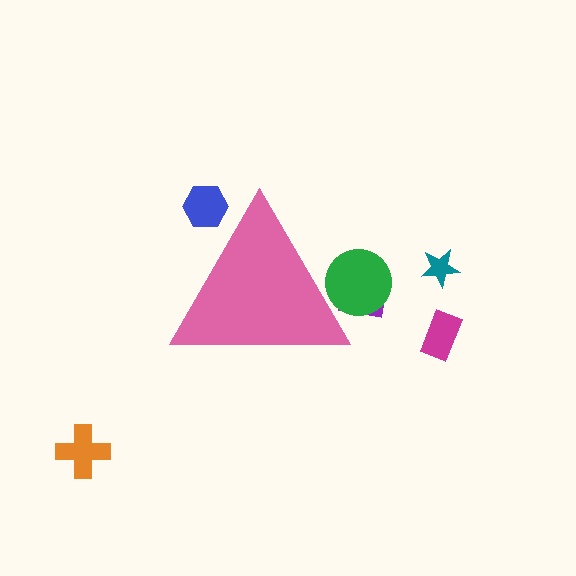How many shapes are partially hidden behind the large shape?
3 shapes are partially hidden.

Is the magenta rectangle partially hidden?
No, the magenta rectangle is fully visible.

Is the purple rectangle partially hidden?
Yes, the purple rectangle is partially hidden behind the pink triangle.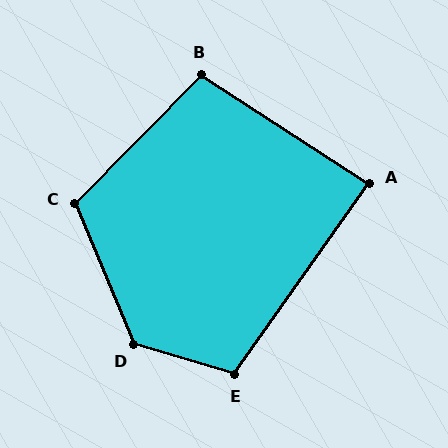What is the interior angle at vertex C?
Approximately 113 degrees (obtuse).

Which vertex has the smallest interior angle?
A, at approximately 88 degrees.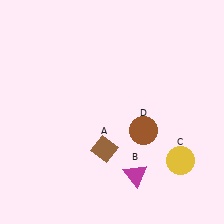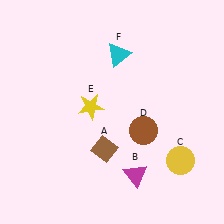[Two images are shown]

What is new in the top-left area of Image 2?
A yellow star (E) was added in the top-left area of Image 2.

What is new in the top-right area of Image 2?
A cyan triangle (F) was added in the top-right area of Image 2.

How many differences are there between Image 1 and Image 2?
There are 2 differences between the two images.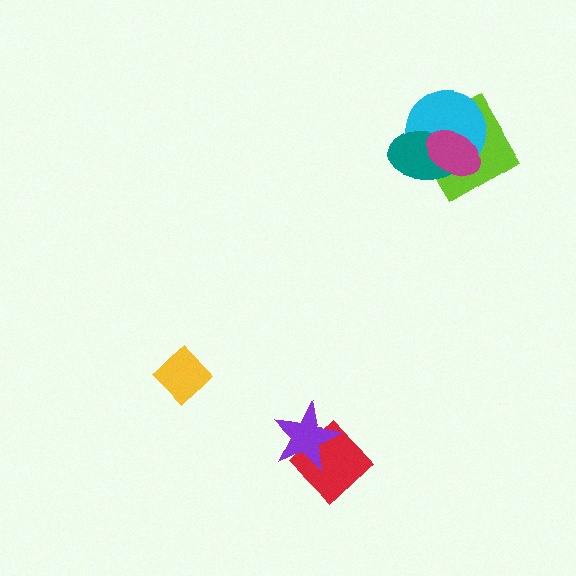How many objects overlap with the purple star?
1 object overlaps with the purple star.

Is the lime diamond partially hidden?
Yes, it is partially covered by another shape.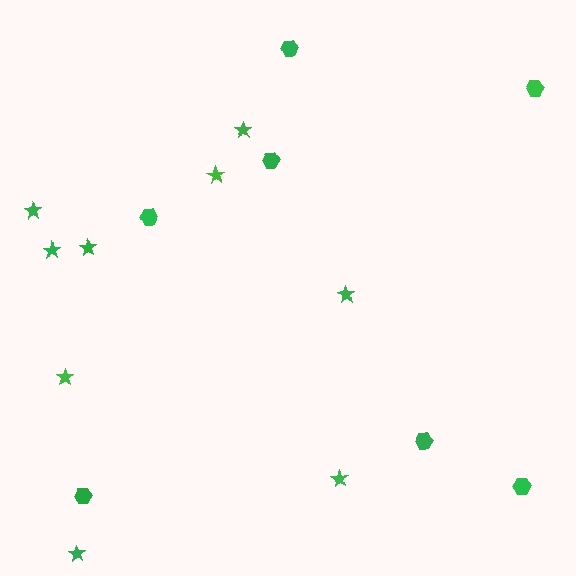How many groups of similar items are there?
There are 2 groups: one group of stars (9) and one group of hexagons (7).